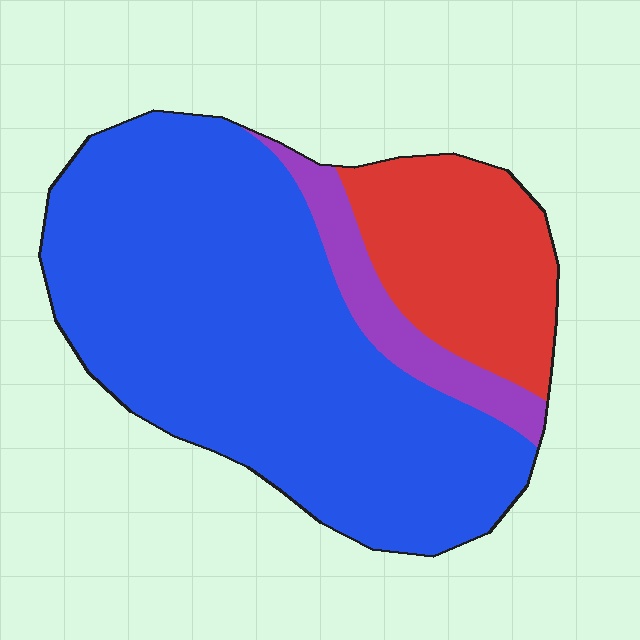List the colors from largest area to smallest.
From largest to smallest: blue, red, purple.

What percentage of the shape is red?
Red takes up about one fifth (1/5) of the shape.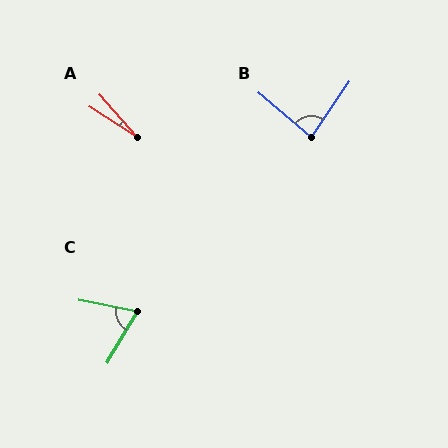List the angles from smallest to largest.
A (16°), C (70°), B (84°).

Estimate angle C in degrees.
Approximately 70 degrees.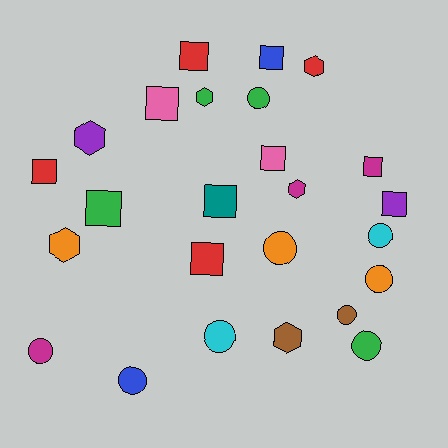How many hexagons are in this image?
There are 6 hexagons.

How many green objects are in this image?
There are 4 green objects.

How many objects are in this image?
There are 25 objects.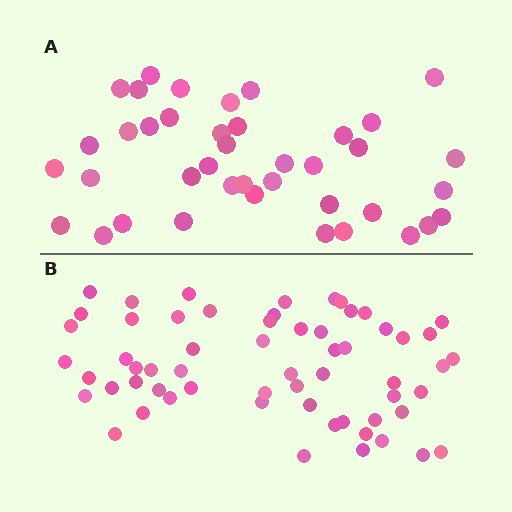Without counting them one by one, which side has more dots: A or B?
Region B (the bottom region) has more dots.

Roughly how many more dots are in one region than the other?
Region B has approximately 20 more dots than region A.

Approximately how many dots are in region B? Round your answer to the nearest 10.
About 60 dots.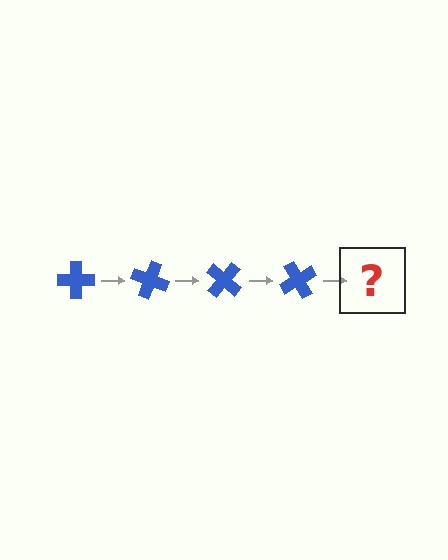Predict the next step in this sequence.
The next step is a blue cross rotated 80 degrees.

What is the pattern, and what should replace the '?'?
The pattern is that the cross rotates 20 degrees each step. The '?' should be a blue cross rotated 80 degrees.